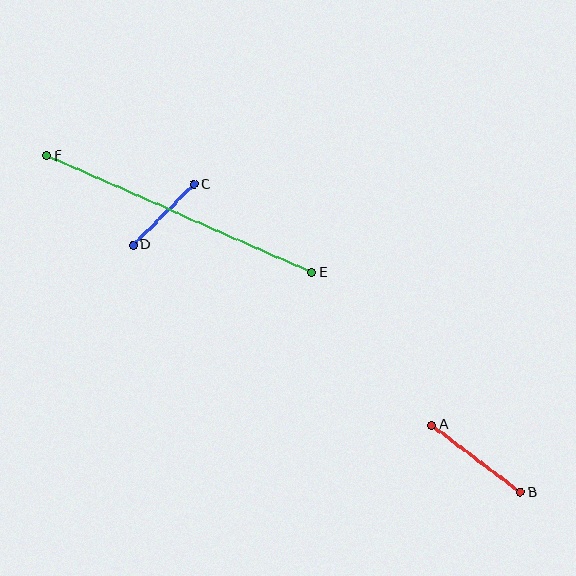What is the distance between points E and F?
The distance is approximately 290 pixels.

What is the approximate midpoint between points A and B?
The midpoint is at approximately (476, 459) pixels.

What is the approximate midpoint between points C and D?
The midpoint is at approximately (163, 215) pixels.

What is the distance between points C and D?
The distance is approximately 86 pixels.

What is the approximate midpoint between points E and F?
The midpoint is at approximately (179, 214) pixels.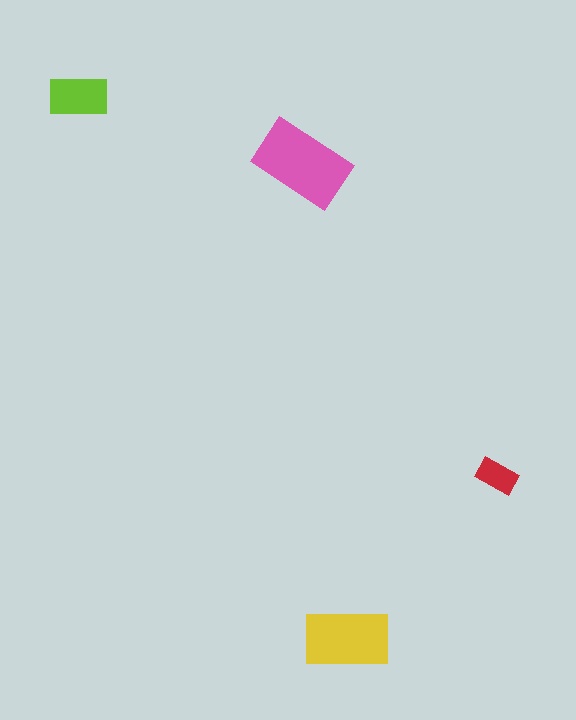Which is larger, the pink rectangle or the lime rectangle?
The pink one.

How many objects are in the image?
There are 4 objects in the image.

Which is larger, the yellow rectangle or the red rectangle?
The yellow one.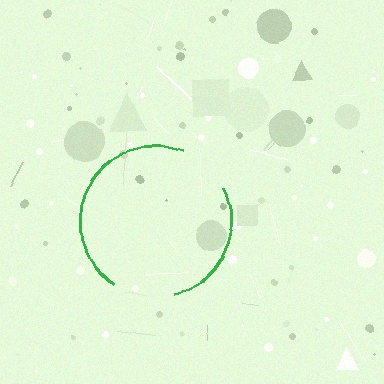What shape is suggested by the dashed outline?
The dashed outline suggests a circle.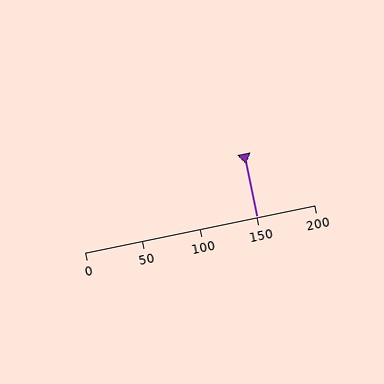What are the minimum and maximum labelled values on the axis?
The axis runs from 0 to 200.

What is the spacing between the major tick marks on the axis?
The major ticks are spaced 50 apart.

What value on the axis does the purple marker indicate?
The marker indicates approximately 150.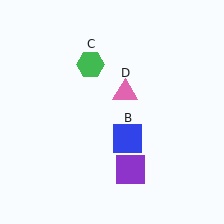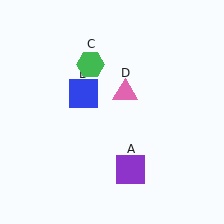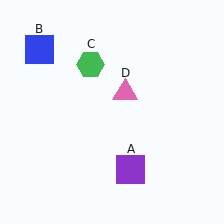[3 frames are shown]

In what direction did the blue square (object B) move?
The blue square (object B) moved up and to the left.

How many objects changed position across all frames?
1 object changed position: blue square (object B).